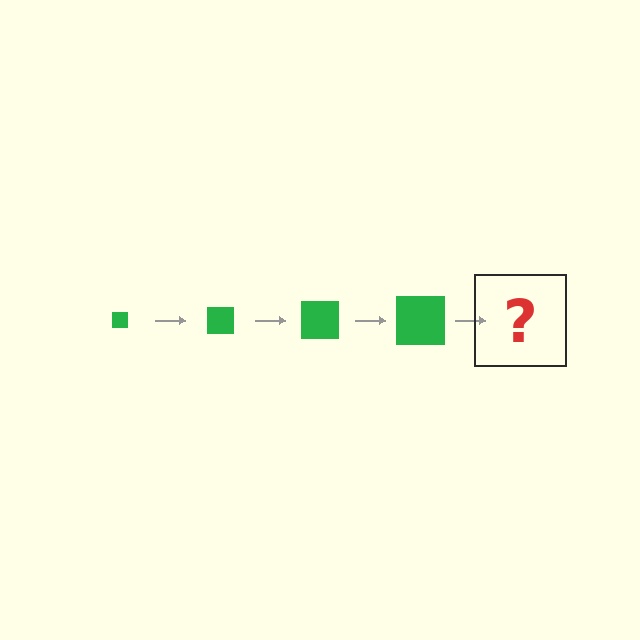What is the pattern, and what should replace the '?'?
The pattern is that the square gets progressively larger each step. The '?' should be a green square, larger than the previous one.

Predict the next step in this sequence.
The next step is a green square, larger than the previous one.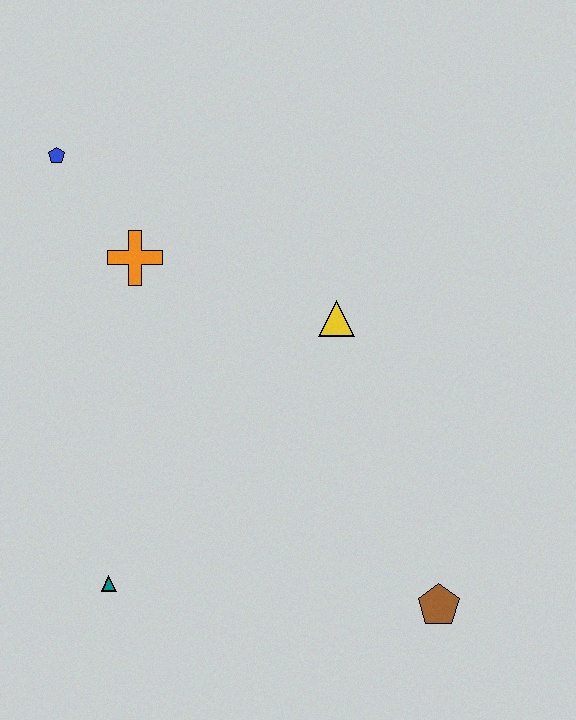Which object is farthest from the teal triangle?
The blue pentagon is farthest from the teal triangle.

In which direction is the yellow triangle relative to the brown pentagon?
The yellow triangle is above the brown pentagon.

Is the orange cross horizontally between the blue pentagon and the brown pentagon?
Yes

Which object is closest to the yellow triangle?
The orange cross is closest to the yellow triangle.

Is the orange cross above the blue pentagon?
No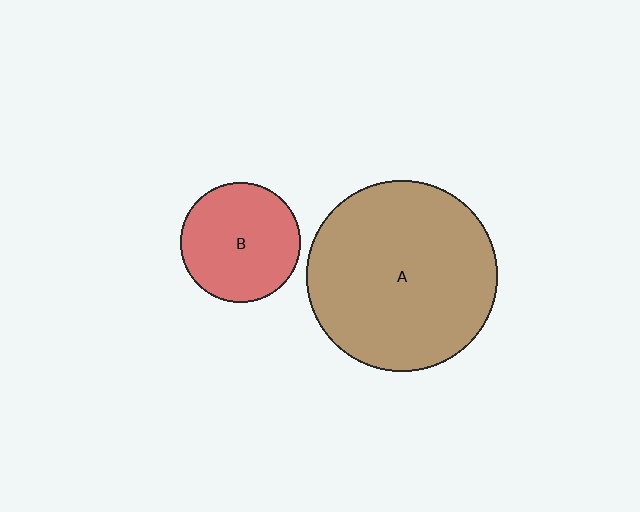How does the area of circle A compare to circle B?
Approximately 2.5 times.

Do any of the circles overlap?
No, none of the circles overlap.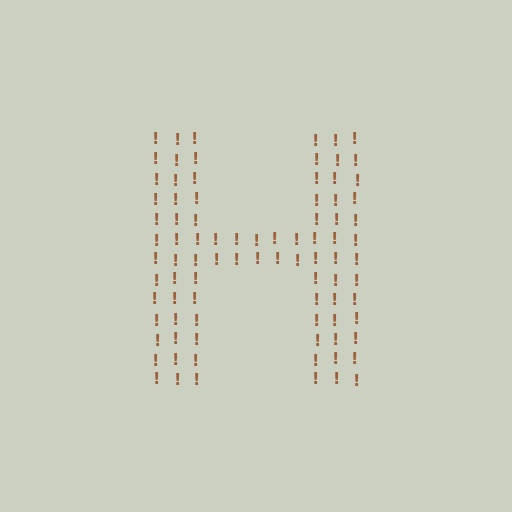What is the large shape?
The large shape is the letter H.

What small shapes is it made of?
It is made of small exclamation marks.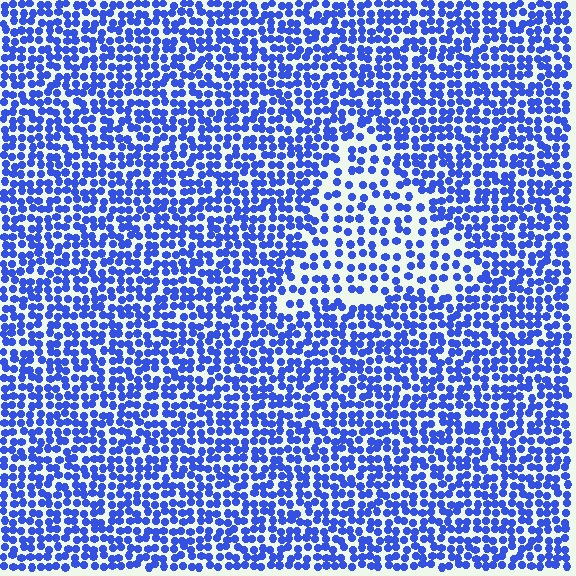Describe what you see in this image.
The image contains small blue elements arranged at two different densities. A triangle-shaped region is visible where the elements are less densely packed than the surrounding area.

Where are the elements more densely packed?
The elements are more densely packed outside the triangle boundary.